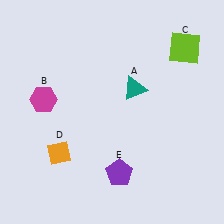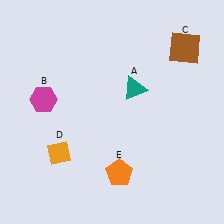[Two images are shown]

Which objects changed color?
C changed from lime to brown. E changed from purple to orange.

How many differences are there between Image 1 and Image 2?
There are 2 differences between the two images.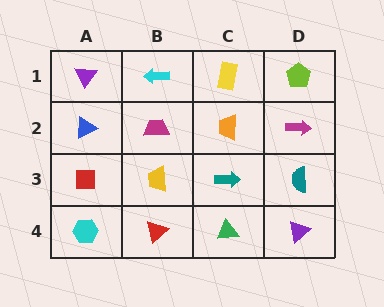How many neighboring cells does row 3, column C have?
4.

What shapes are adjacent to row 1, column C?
An orange trapezoid (row 2, column C), a cyan arrow (row 1, column B), a lime pentagon (row 1, column D).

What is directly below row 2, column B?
A yellow trapezoid.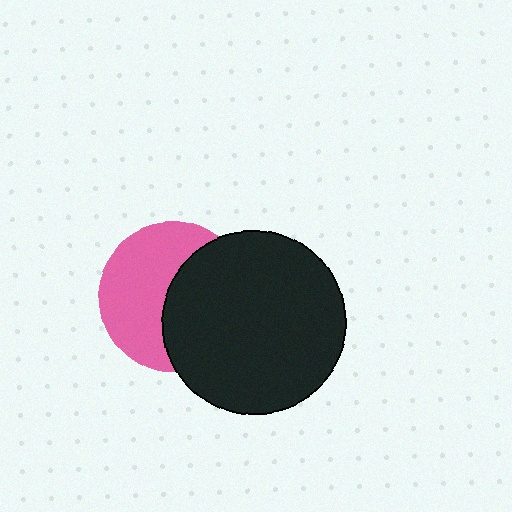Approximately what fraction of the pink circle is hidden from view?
Roughly 48% of the pink circle is hidden behind the black circle.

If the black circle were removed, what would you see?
You would see the complete pink circle.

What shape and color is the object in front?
The object in front is a black circle.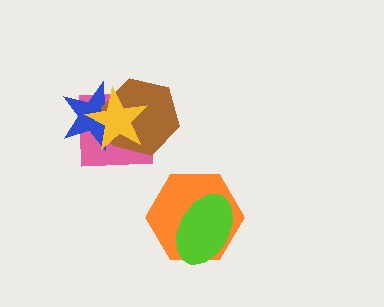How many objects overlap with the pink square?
3 objects overlap with the pink square.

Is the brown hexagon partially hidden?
Yes, it is partially covered by another shape.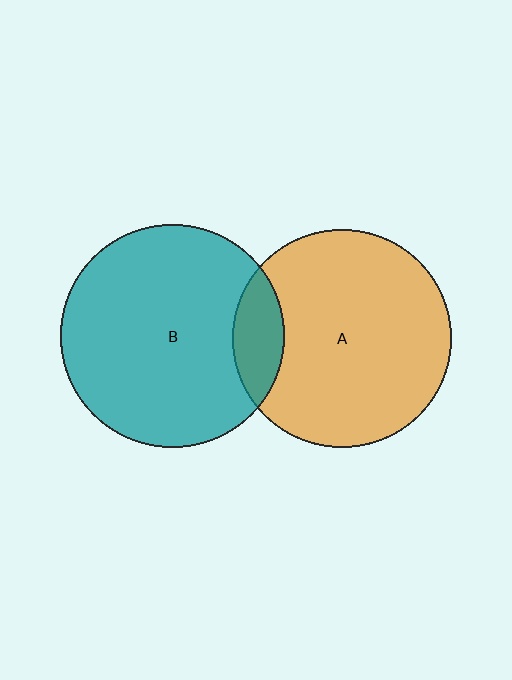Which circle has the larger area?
Circle B (teal).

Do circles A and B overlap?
Yes.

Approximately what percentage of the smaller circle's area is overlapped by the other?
Approximately 15%.